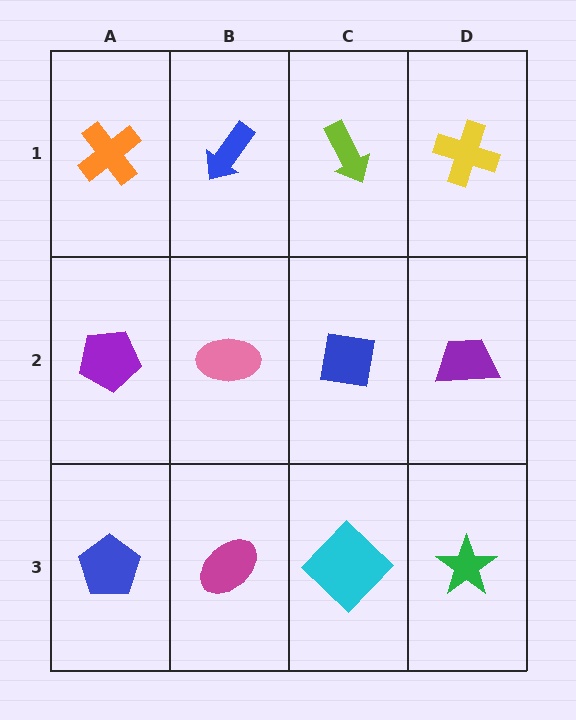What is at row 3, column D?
A green star.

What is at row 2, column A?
A purple pentagon.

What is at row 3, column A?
A blue pentagon.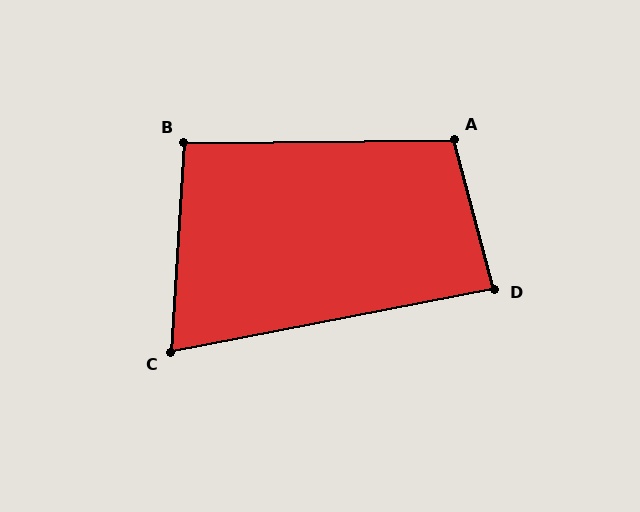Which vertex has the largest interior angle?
A, at approximately 105 degrees.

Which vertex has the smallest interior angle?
C, at approximately 75 degrees.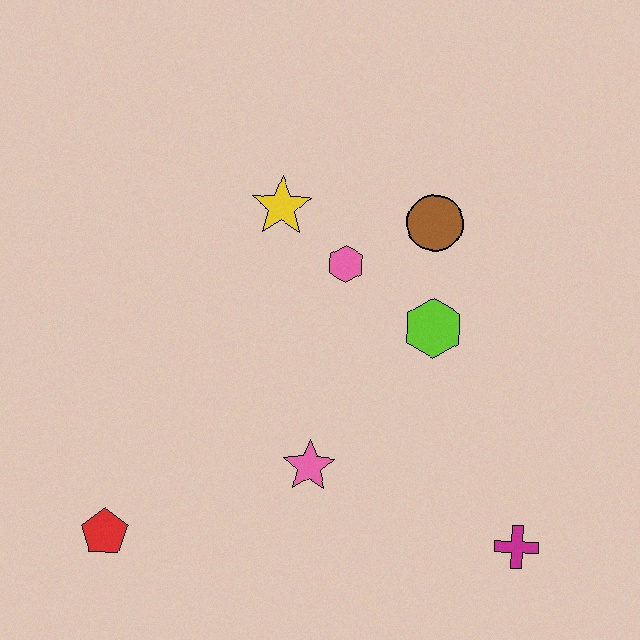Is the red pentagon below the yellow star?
Yes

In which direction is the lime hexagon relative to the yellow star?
The lime hexagon is to the right of the yellow star.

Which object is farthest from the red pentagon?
The brown circle is farthest from the red pentagon.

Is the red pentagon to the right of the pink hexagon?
No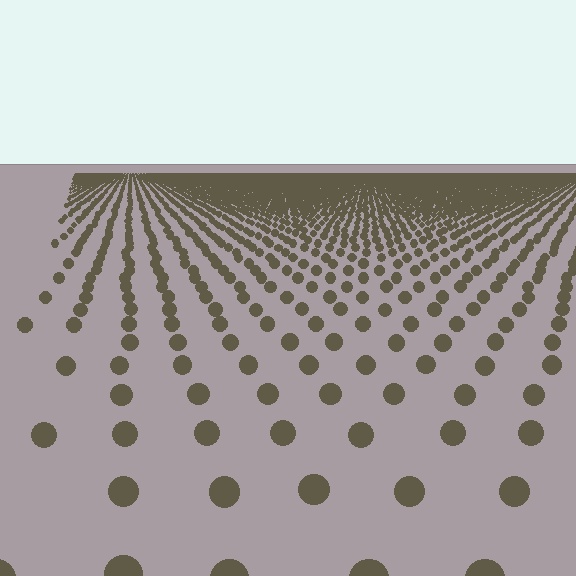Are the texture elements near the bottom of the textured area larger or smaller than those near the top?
Larger. Near the bottom, elements are closer to the viewer and appear at a bigger on-screen size.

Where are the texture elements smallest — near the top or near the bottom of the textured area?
Near the top.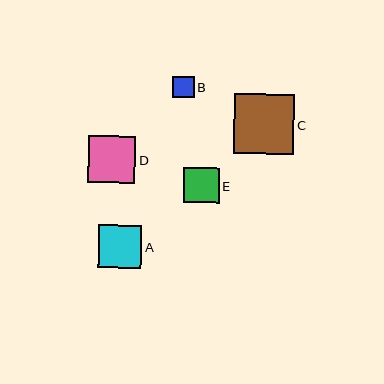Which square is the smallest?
Square B is the smallest with a size of approximately 22 pixels.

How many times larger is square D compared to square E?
Square D is approximately 1.3 times the size of square E.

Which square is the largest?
Square C is the largest with a size of approximately 60 pixels.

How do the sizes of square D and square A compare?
Square D and square A are approximately the same size.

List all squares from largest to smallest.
From largest to smallest: C, D, A, E, B.